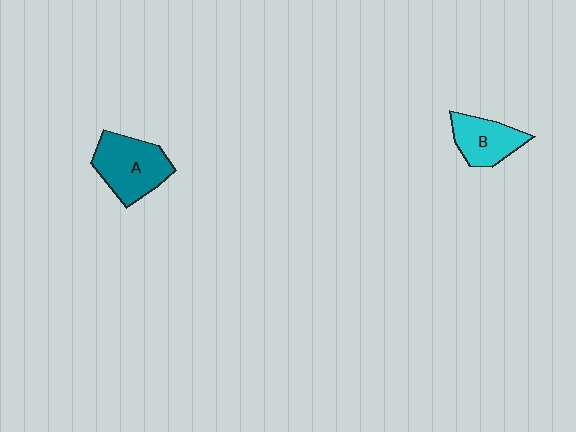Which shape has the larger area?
Shape A (teal).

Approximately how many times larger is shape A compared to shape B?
Approximately 1.4 times.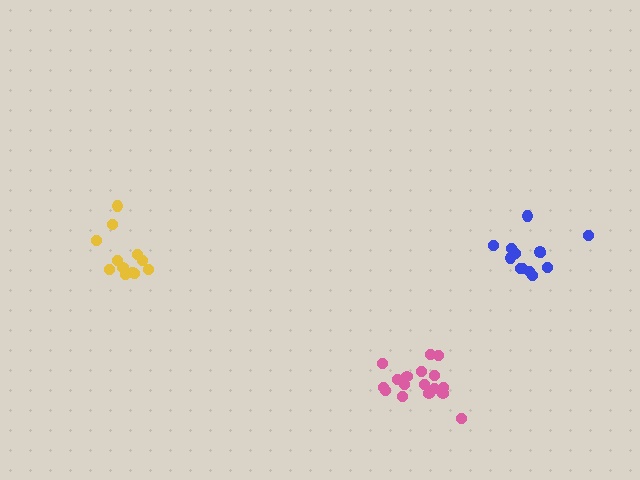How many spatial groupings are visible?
There are 3 spatial groupings.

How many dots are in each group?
Group 1: 12 dots, Group 2: 17 dots, Group 3: 13 dots (42 total).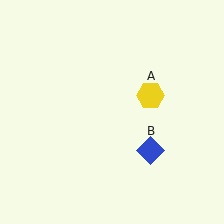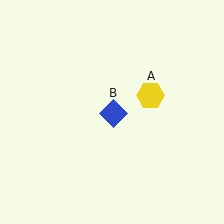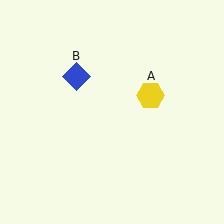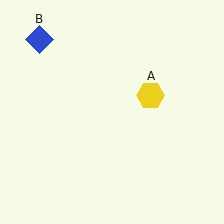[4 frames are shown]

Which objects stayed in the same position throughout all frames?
Yellow hexagon (object A) remained stationary.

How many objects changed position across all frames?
1 object changed position: blue diamond (object B).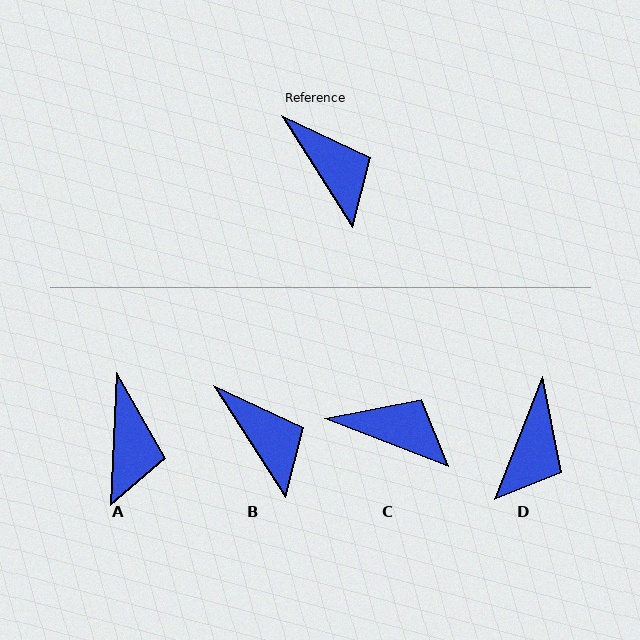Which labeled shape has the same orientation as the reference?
B.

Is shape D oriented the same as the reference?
No, it is off by about 54 degrees.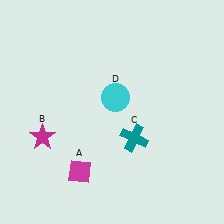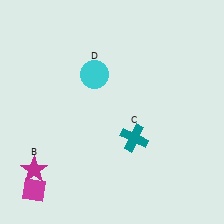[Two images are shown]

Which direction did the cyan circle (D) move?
The cyan circle (D) moved up.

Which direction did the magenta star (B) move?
The magenta star (B) moved down.